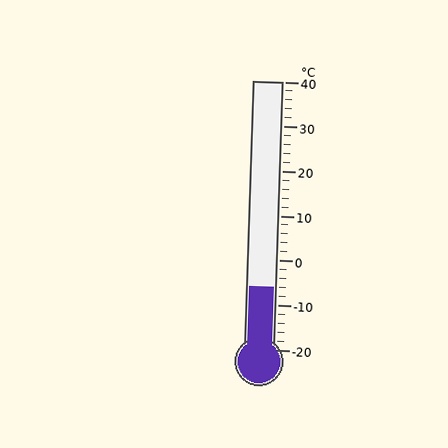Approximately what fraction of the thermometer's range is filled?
The thermometer is filled to approximately 25% of its range.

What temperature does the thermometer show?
The thermometer shows approximately -6°C.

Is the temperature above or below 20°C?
The temperature is below 20°C.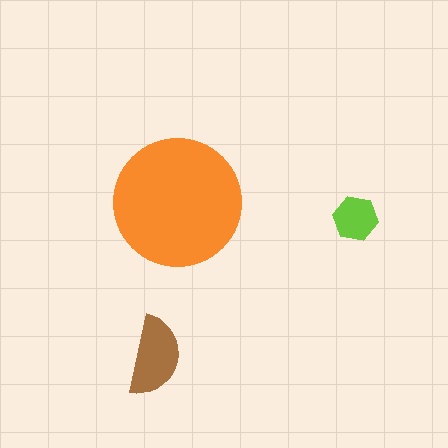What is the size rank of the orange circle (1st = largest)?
1st.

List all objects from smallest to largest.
The lime hexagon, the brown semicircle, the orange circle.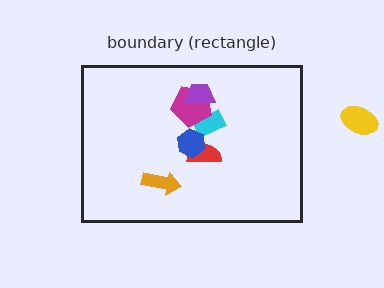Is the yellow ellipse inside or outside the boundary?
Outside.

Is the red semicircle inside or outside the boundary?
Inside.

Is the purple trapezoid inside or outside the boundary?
Inside.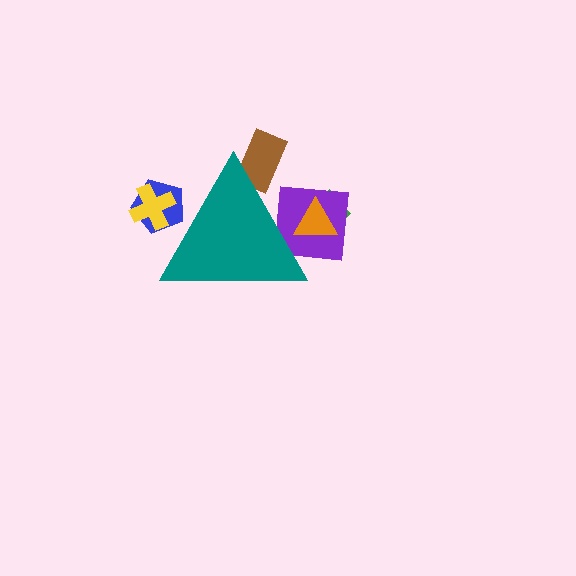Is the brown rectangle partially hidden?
Yes, the brown rectangle is partially hidden behind the teal triangle.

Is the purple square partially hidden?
Yes, the purple square is partially hidden behind the teal triangle.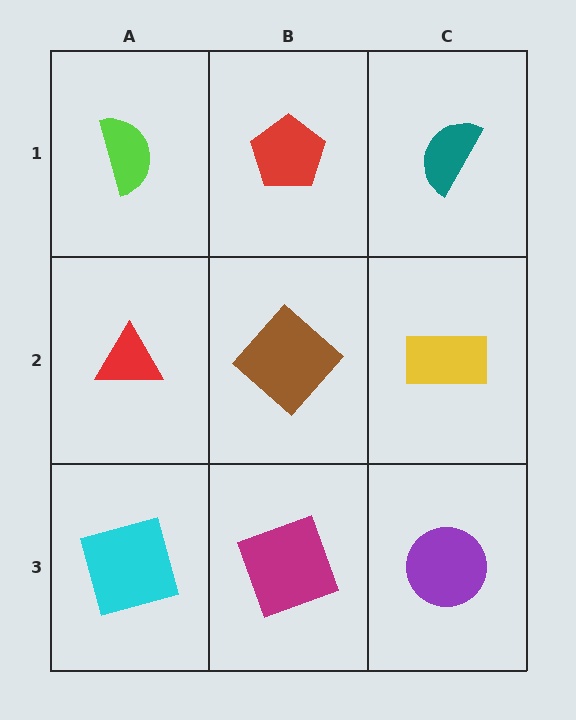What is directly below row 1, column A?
A red triangle.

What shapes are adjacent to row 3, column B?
A brown diamond (row 2, column B), a cyan square (row 3, column A), a purple circle (row 3, column C).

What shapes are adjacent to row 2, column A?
A lime semicircle (row 1, column A), a cyan square (row 3, column A), a brown diamond (row 2, column B).